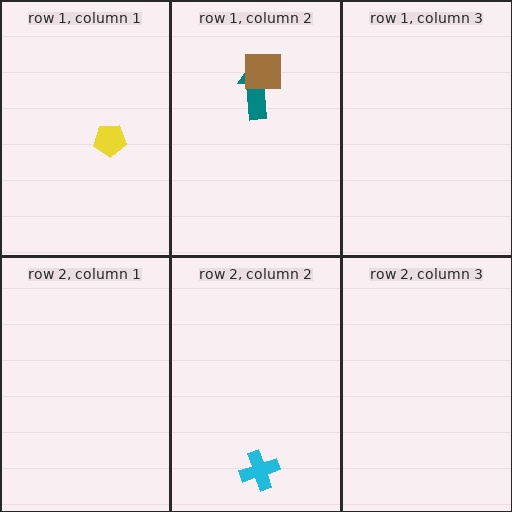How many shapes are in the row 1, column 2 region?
2.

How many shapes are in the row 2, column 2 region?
1.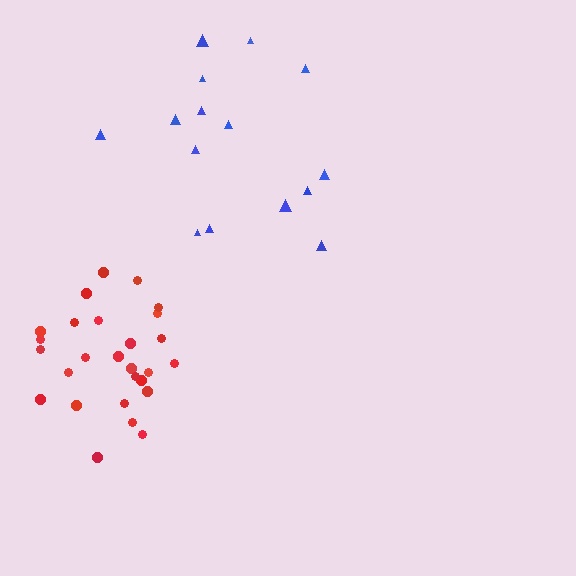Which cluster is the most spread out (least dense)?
Blue.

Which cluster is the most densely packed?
Red.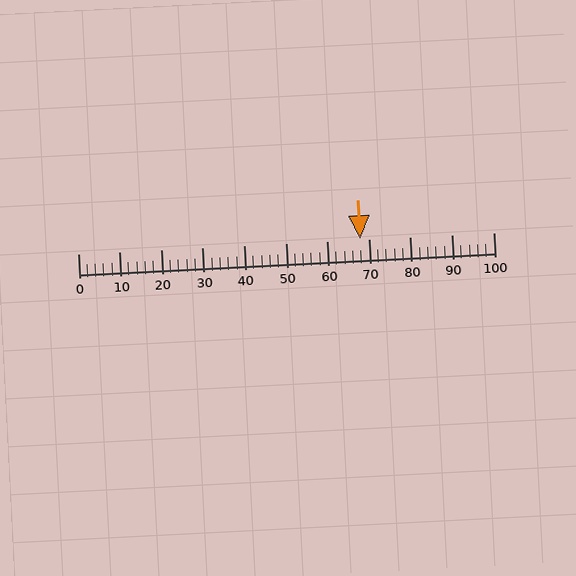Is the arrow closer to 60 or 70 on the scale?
The arrow is closer to 70.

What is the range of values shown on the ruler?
The ruler shows values from 0 to 100.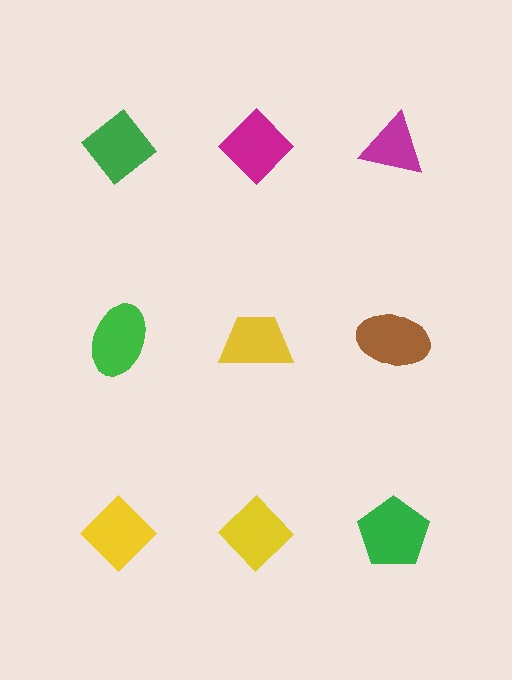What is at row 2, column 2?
A yellow trapezoid.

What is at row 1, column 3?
A magenta triangle.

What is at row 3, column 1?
A yellow diamond.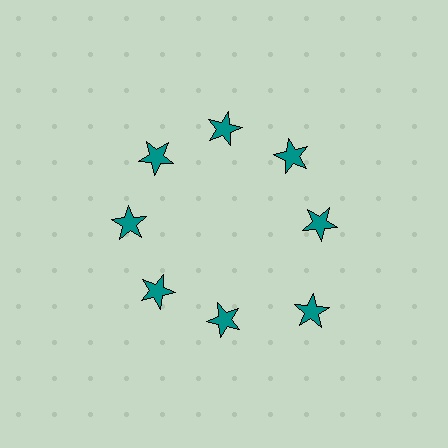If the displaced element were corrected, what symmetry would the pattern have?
It would have 8-fold rotational symmetry — the pattern would map onto itself every 45 degrees.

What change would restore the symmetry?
The symmetry would be restored by moving it inward, back onto the ring so that all 8 stars sit at equal angles and equal distance from the center.